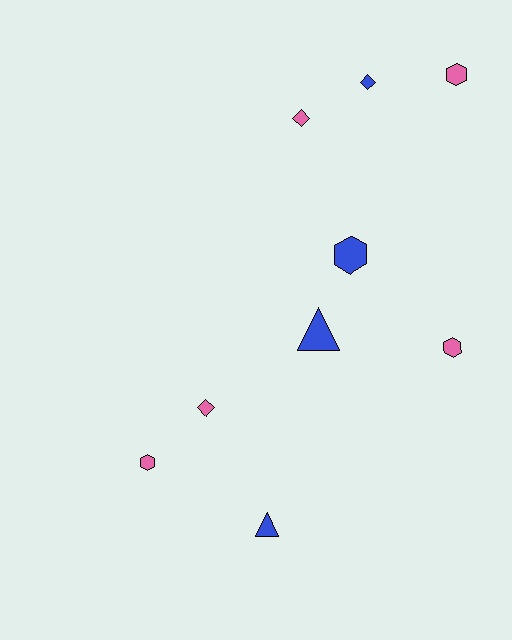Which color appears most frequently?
Pink, with 5 objects.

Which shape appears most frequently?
Hexagon, with 4 objects.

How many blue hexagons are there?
There is 1 blue hexagon.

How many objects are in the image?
There are 9 objects.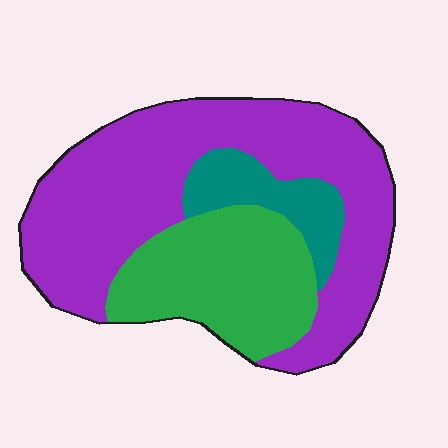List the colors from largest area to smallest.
From largest to smallest: purple, green, teal.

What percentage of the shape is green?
Green takes up about one quarter (1/4) of the shape.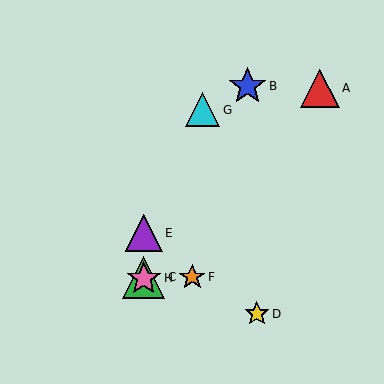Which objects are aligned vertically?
Objects C, E, H are aligned vertically.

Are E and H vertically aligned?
Yes, both are at x≈144.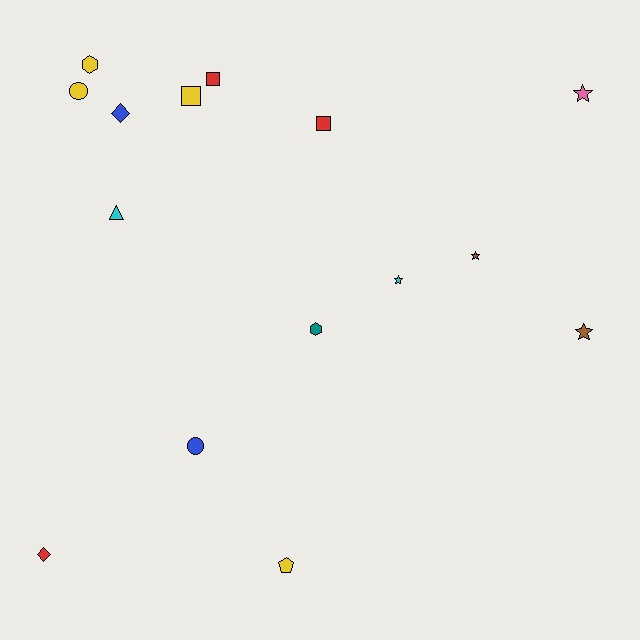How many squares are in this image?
There are 3 squares.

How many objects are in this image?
There are 15 objects.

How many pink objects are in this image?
There is 1 pink object.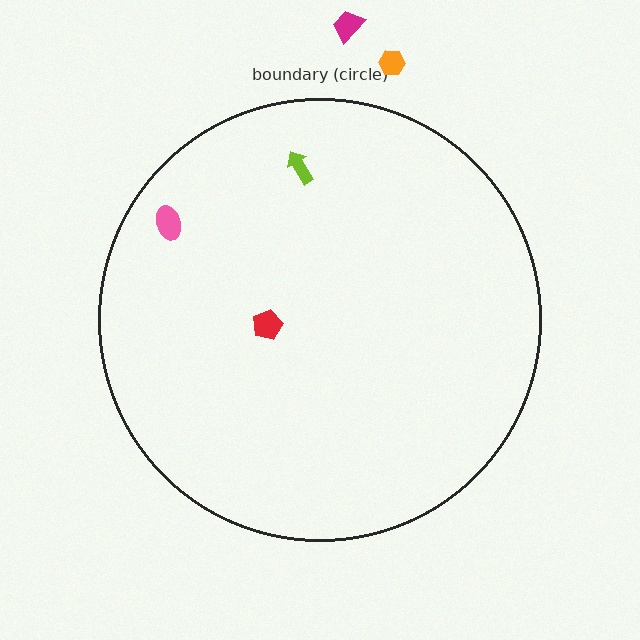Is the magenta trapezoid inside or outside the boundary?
Outside.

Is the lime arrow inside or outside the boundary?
Inside.